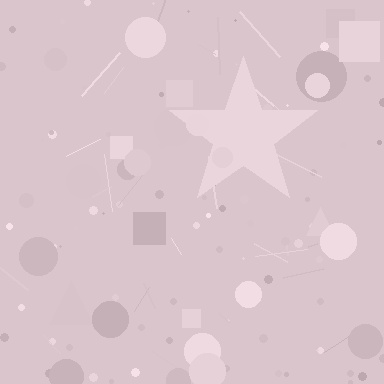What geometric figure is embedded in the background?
A star is embedded in the background.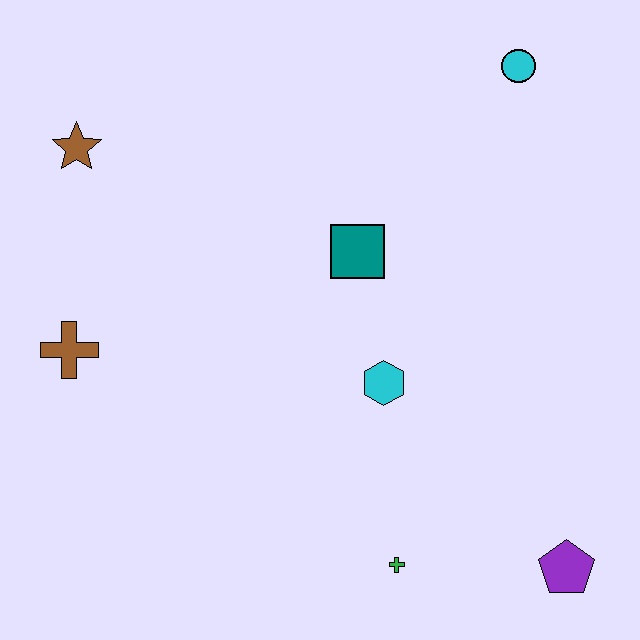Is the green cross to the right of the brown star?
Yes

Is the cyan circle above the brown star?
Yes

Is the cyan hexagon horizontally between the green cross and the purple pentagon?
No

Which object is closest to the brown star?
The brown cross is closest to the brown star.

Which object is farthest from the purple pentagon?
The brown star is farthest from the purple pentagon.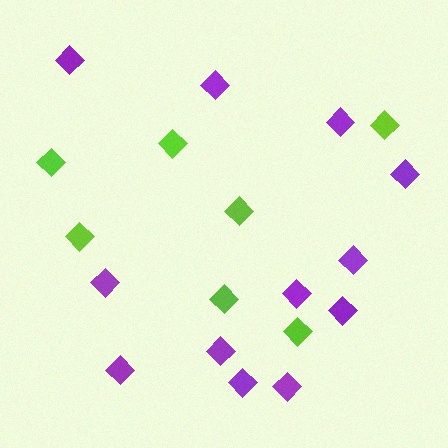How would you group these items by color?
There are 2 groups: one group of lime diamonds (7) and one group of purple diamonds (12).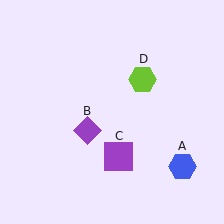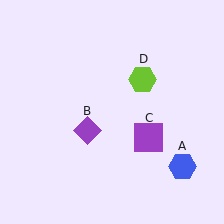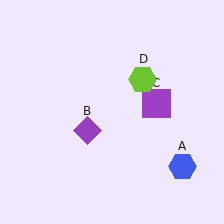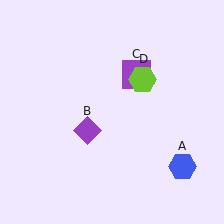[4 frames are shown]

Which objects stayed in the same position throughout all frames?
Blue hexagon (object A) and purple diamond (object B) and lime hexagon (object D) remained stationary.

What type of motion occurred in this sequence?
The purple square (object C) rotated counterclockwise around the center of the scene.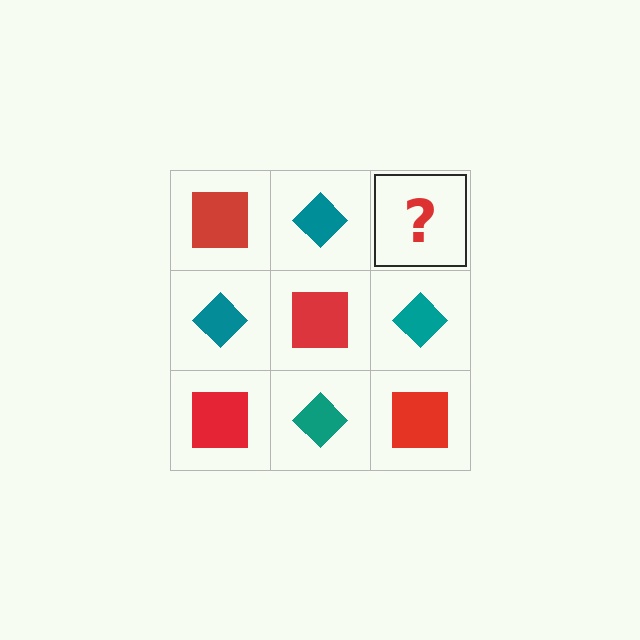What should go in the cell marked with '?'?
The missing cell should contain a red square.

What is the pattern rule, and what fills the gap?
The rule is that it alternates red square and teal diamond in a checkerboard pattern. The gap should be filled with a red square.